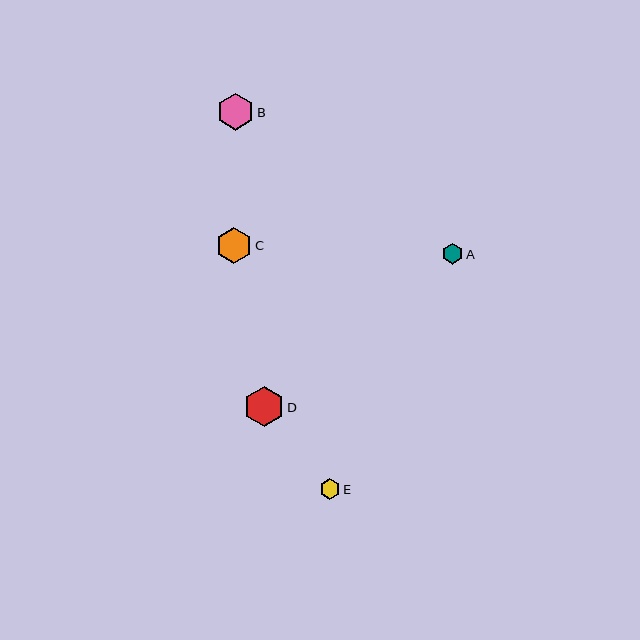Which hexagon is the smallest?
Hexagon E is the smallest with a size of approximately 21 pixels.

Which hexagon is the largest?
Hexagon D is the largest with a size of approximately 40 pixels.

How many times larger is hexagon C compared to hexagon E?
Hexagon C is approximately 1.7 times the size of hexagon E.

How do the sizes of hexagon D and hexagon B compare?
Hexagon D and hexagon B are approximately the same size.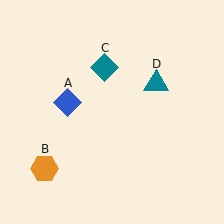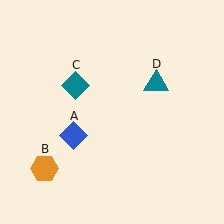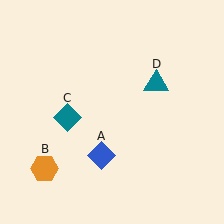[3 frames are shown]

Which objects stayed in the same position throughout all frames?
Orange hexagon (object B) and teal triangle (object D) remained stationary.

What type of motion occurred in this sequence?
The blue diamond (object A), teal diamond (object C) rotated counterclockwise around the center of the scene.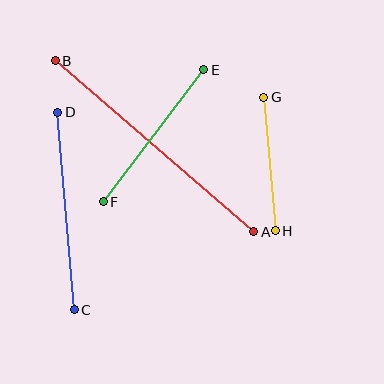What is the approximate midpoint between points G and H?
The midpoint is at approximately (270, 164) pixels.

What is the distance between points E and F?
The distance is approximately 166 pixels.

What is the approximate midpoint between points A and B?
The midpoint is at approximately (155, 146) pixels.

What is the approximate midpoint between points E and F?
The midpoint is at approximately (153, 136) pixels.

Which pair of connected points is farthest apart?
Points A and B are farthest apart.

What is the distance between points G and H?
The distance is approximately 134 pixels.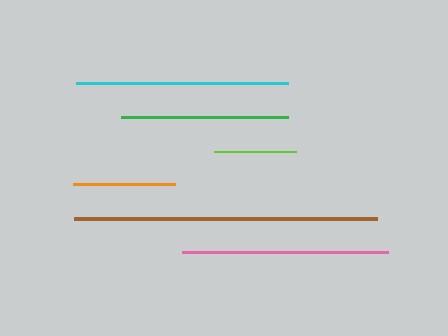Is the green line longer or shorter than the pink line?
The pink line is longer than the green line.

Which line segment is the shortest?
The lime line is the shortest at approximately 82 pixels.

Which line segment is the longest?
The brown line is the longest at approximately 303 pixels.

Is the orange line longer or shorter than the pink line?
The pink line is longer than the orange line.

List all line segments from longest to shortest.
From longest to shortest: brown, cyan, pink, green, orange, lime.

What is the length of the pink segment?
The pink segment is approximately 206 pixels long.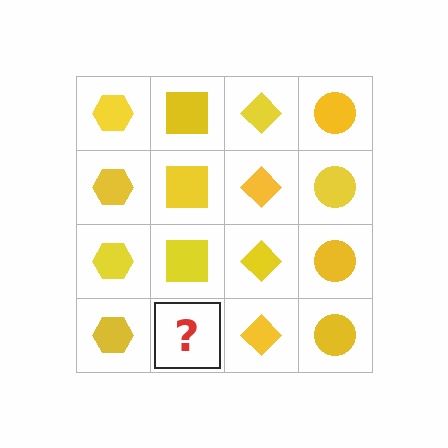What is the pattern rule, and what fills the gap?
The rule is that each column has a consistent shape. The gap should be filled with a yellow square.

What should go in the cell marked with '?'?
The missing cell should contain a yellow square.